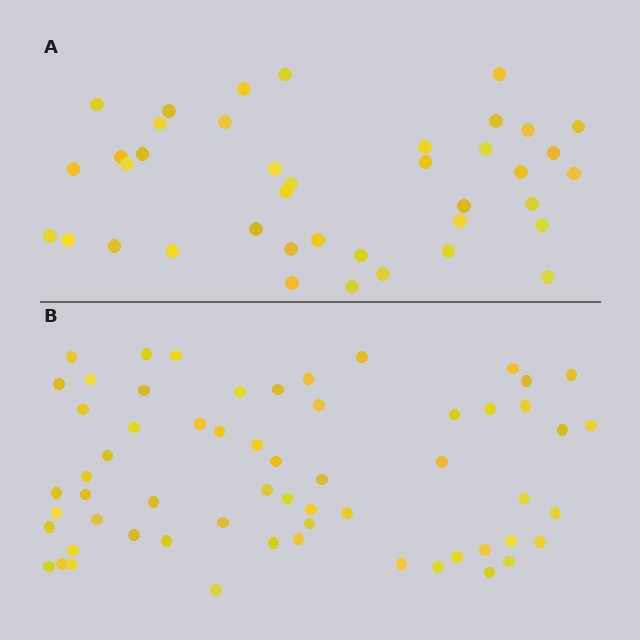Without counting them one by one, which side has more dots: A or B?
Region B (the bottom region) has more dots.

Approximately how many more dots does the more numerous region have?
Region B has approximately 20 more dots than region A.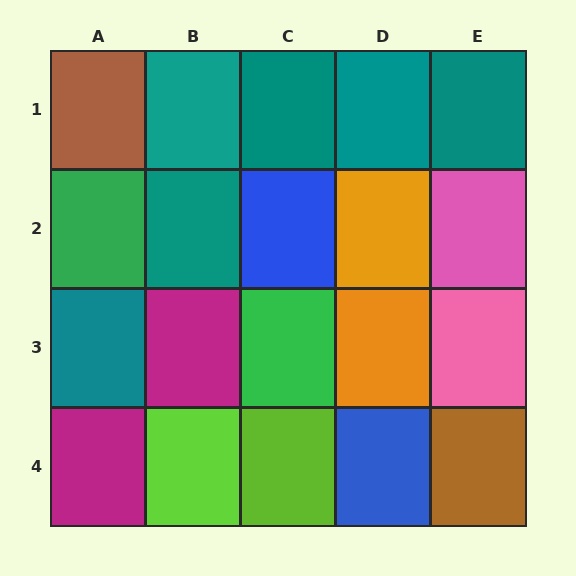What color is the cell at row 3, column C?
Green.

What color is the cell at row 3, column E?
Pink.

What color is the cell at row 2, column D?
Orange.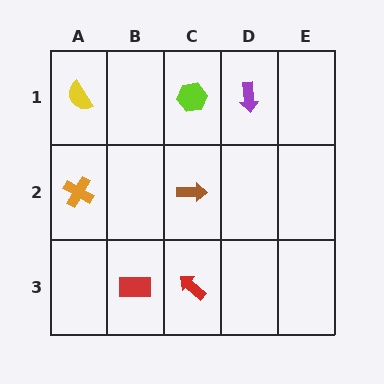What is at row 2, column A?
An orange cross.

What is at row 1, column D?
A purple arrow.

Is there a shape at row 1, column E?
No, that cell is empty.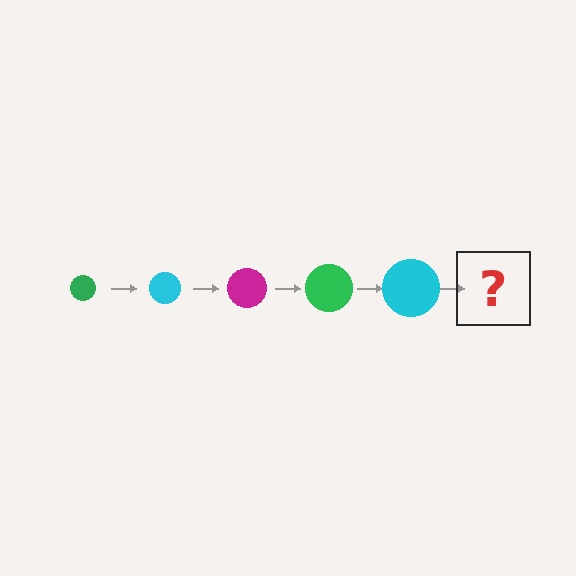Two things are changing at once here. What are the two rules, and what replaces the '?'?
The two rules are that the circle grows larger each step and the color cycles through green, cyan, and magenta. The '?' should be a magenta circle, larger than the previous one.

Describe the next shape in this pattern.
It should be a magenta circle, larger than the previous one.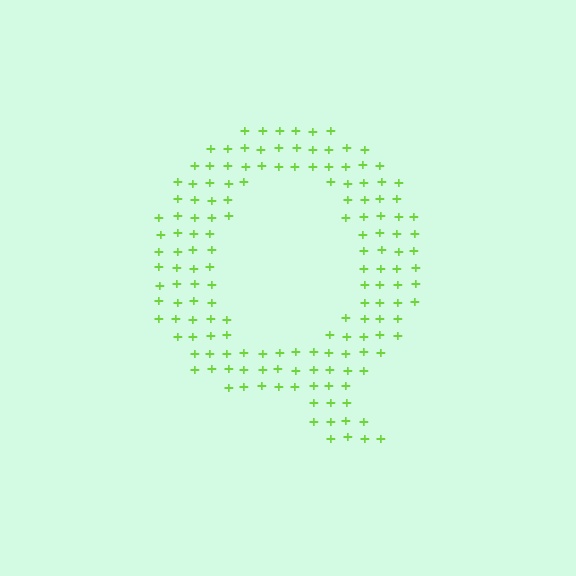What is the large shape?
The large shape is the letter Q.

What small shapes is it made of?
It is made of small plus signs.